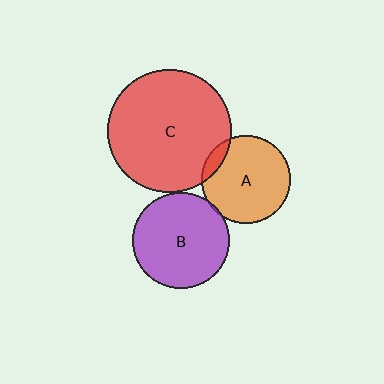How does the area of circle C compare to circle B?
Approximately 1.7 times.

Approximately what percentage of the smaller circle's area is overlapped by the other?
Approximately 5%.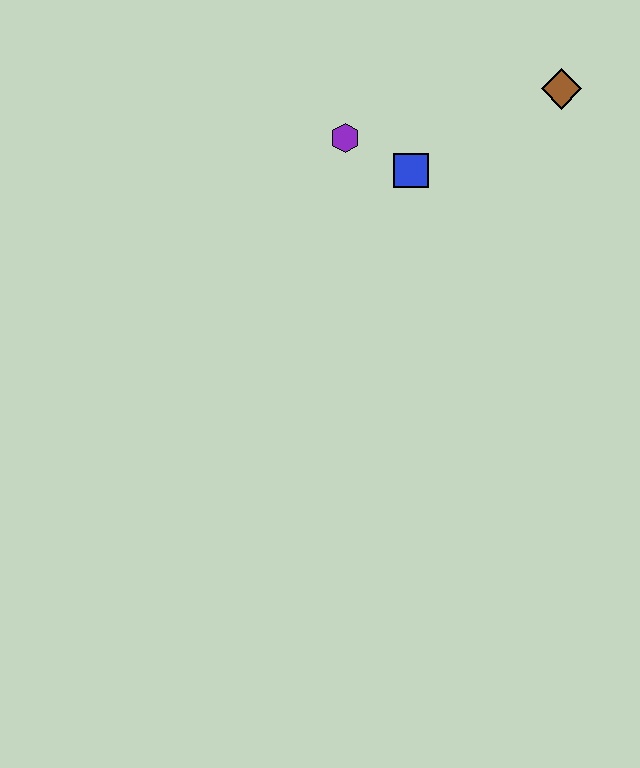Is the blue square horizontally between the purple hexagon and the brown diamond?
Yes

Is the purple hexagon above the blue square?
Yes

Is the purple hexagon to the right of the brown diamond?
No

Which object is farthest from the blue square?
The brown diamond is farthest from the blue square.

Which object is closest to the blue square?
The purple hexagon is closest to the blue square.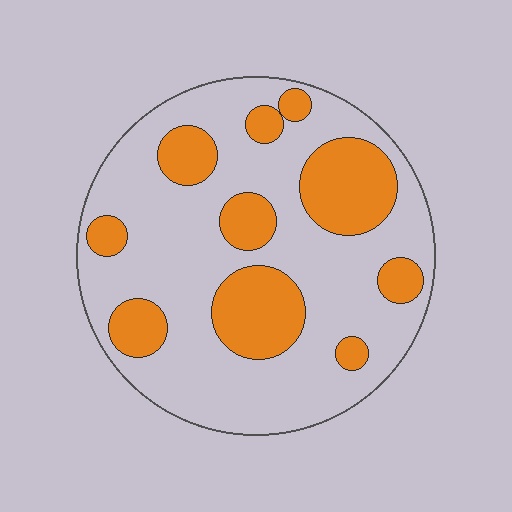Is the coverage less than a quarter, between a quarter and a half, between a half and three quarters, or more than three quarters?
Between a quarter and a half.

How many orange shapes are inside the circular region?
10.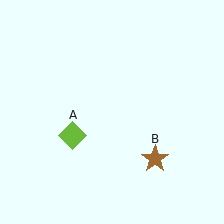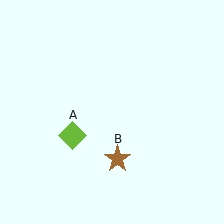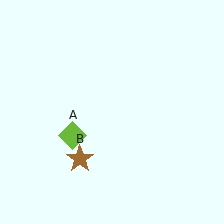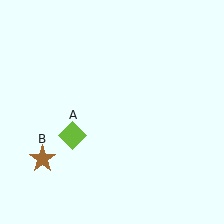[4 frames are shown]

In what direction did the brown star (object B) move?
The brown star (object B) moved left.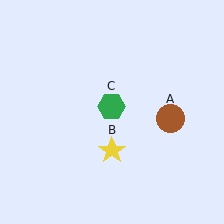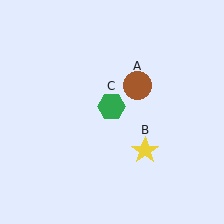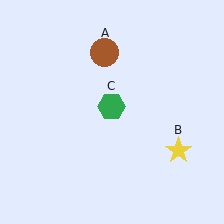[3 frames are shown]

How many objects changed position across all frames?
2 objects changed position: brown circle (object A), yellow star (object B).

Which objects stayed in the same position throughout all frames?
Green hexagon (object C) remained stationary.